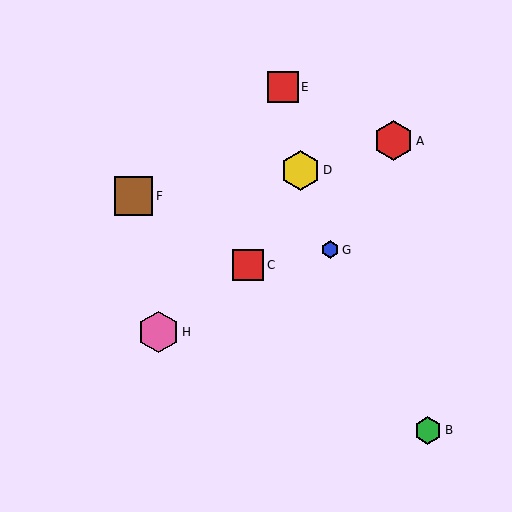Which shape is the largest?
The pink hexagon (labeled H) is the largest.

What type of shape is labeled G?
Shape G is a blue hexagon.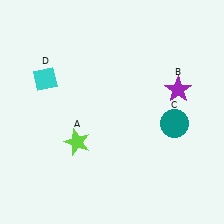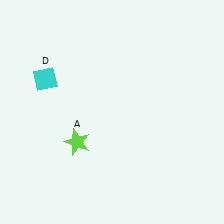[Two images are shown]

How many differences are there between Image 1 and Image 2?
There are 2 differences between the two images.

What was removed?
The teal circle (C), the purple star (B) were removed in Image 2.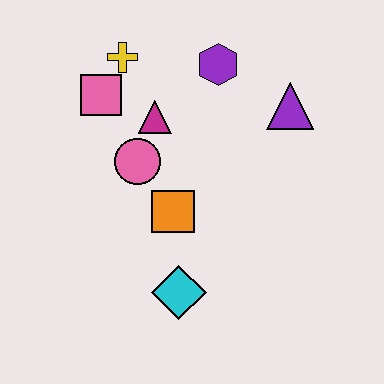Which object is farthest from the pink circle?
The purple triangle is farthest from the pink circle.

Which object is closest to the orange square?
The pink circle is closest to the orange square.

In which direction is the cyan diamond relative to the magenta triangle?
The cyan diamond is below the magenta triangle.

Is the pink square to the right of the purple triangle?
No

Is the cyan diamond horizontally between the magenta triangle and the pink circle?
No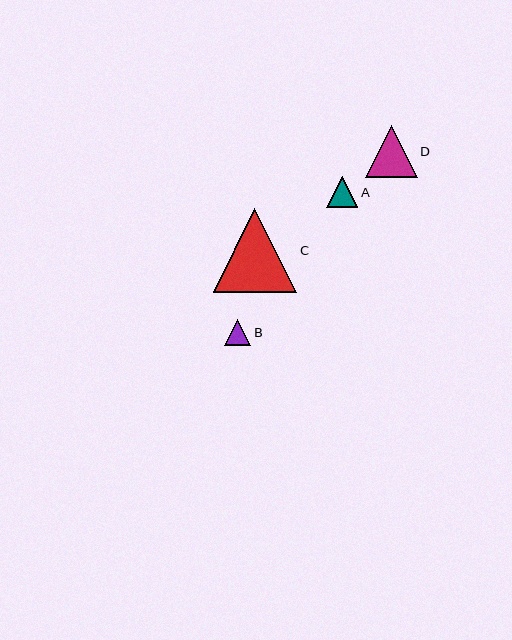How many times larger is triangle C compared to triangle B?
Triangle C is approximately 3.2 times the size of triangle B.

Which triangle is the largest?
Triangle C is the largest with a size of approximately 84 pixels.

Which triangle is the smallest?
Triangle B is the smallest with a size of approximately 26 pixels.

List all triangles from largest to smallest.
From largest to smallest: C, D, A, B.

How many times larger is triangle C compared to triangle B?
Triangle C is approximately 3.2 times the size of triangle B.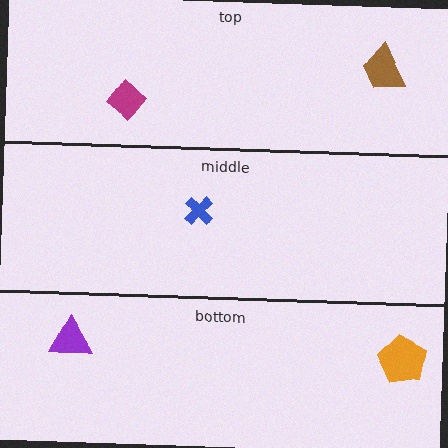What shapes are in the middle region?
The blue cross.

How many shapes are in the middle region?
1.